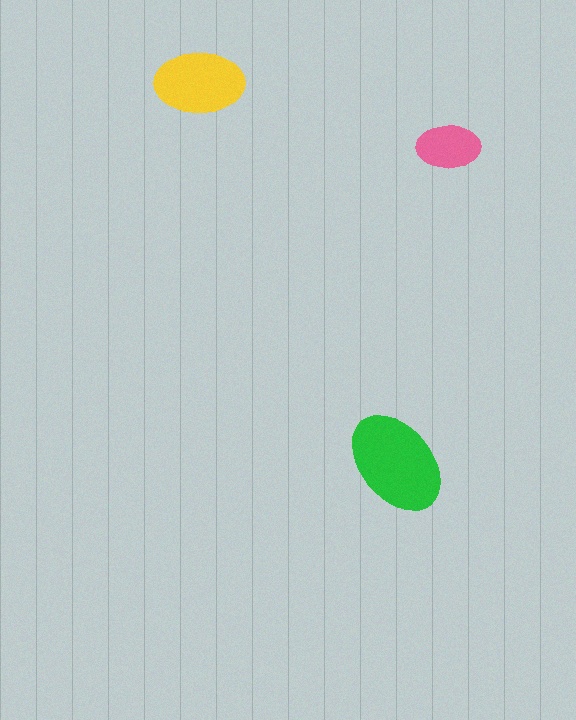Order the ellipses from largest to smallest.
the green one, the yellow one, the pink one.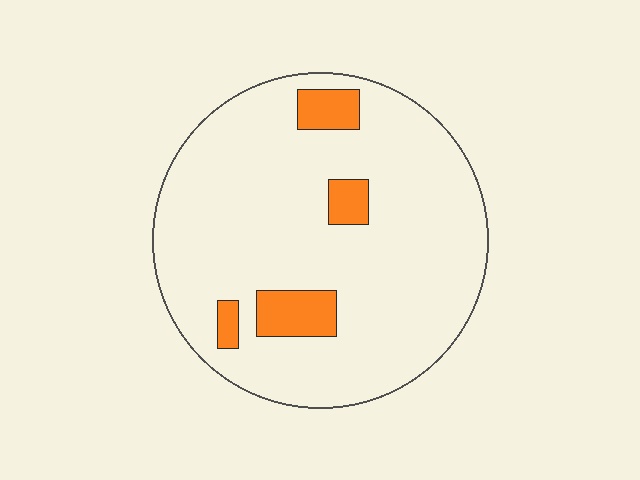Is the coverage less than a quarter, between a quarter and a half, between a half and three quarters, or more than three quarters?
Less than a quarter.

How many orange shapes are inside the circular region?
4.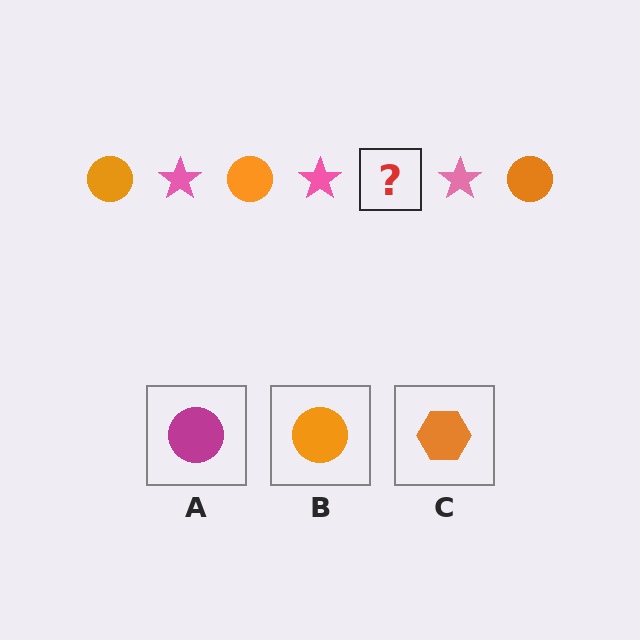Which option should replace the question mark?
Option B.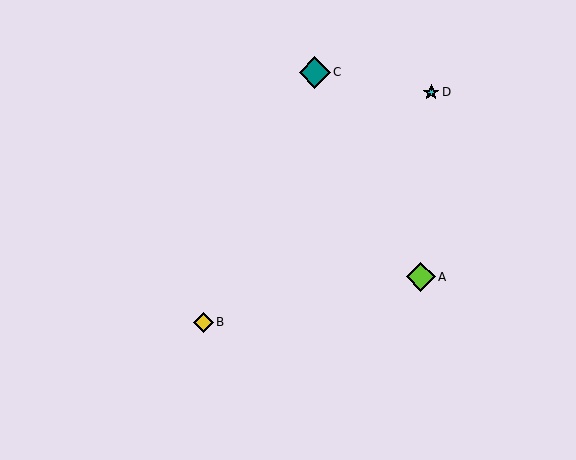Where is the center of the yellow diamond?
The center of the yellow diamond is at (203, 322).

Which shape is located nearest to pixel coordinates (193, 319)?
The yellow diamond (labeled B) at (203, 322) is nearest to that location.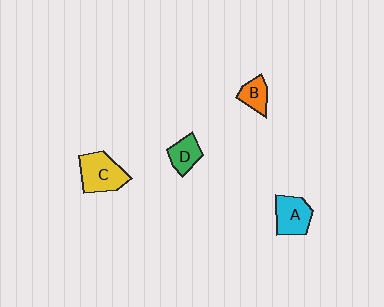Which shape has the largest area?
Shape C (yellow).